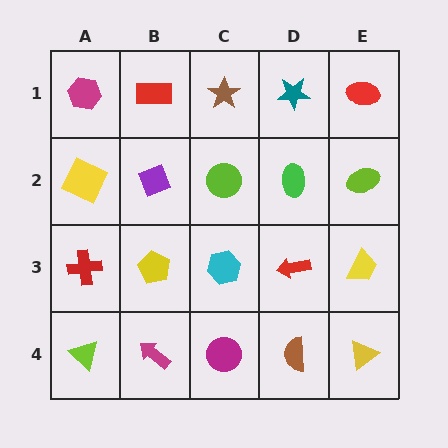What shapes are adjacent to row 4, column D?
A red arrow (row 3, column D), a magenta circle (row 4, column C), a yellow triangle (row 4, column E).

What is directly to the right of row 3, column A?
A yellow pentagon.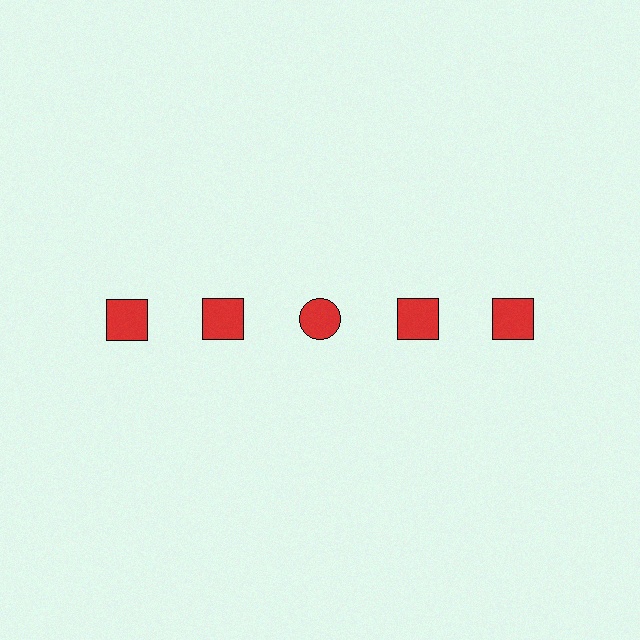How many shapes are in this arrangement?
There are 5 shapes arranged in a grid pattern.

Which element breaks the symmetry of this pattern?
The red circle in the top row, center column breaks the symmetry. All other shapes are red squares.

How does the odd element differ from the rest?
It has a different shape: circle instead of square.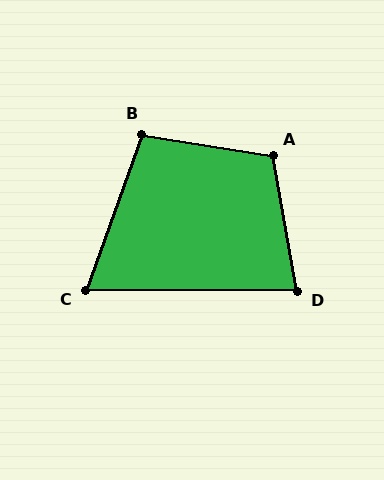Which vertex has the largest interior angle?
A, at approximately 109 degrees.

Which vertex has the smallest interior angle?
C, at approximately 71 degrees.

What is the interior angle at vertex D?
Approximately 80 degrees (acute).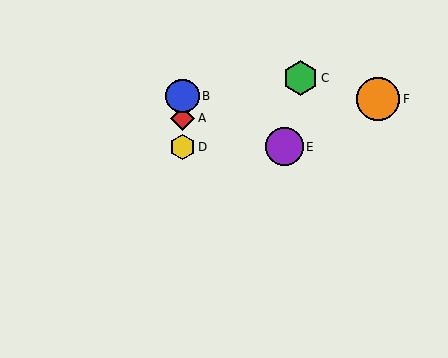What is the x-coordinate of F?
Object F is at x≈378.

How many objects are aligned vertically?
3 objects (A, B, D) are aligned vertically.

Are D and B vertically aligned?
Yes, both are at x≈183.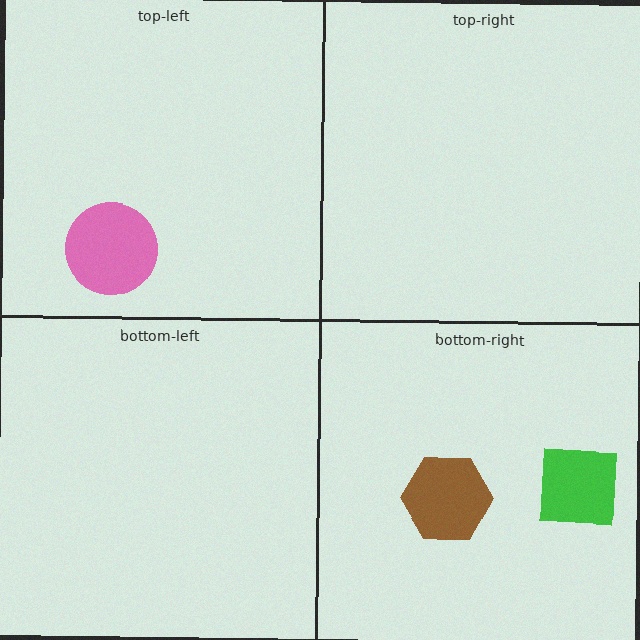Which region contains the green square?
The bottom-right region.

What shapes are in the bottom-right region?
The green square, the brown hexagon.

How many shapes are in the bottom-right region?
2.